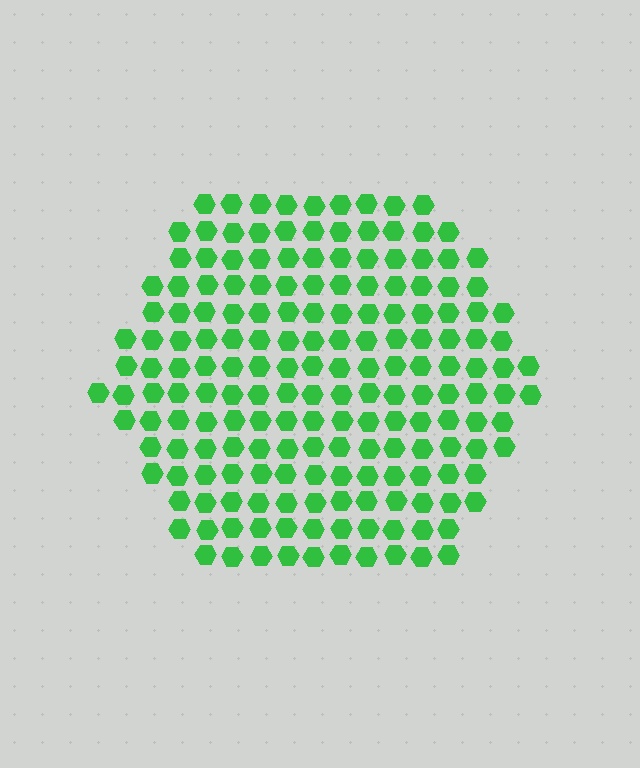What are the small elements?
The small elements are hexagons.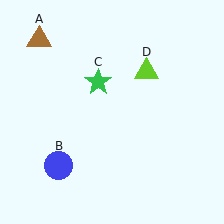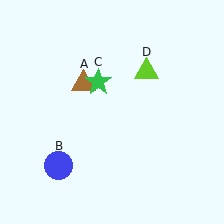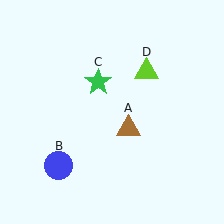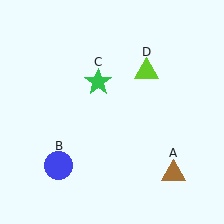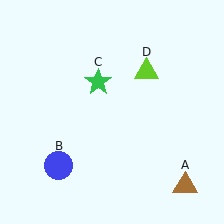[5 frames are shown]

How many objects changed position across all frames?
1 object changed position: brown triangle (object A).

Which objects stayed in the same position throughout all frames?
Blue circle (object B) and green star (object C) and lime triangle (object D) remained stationary.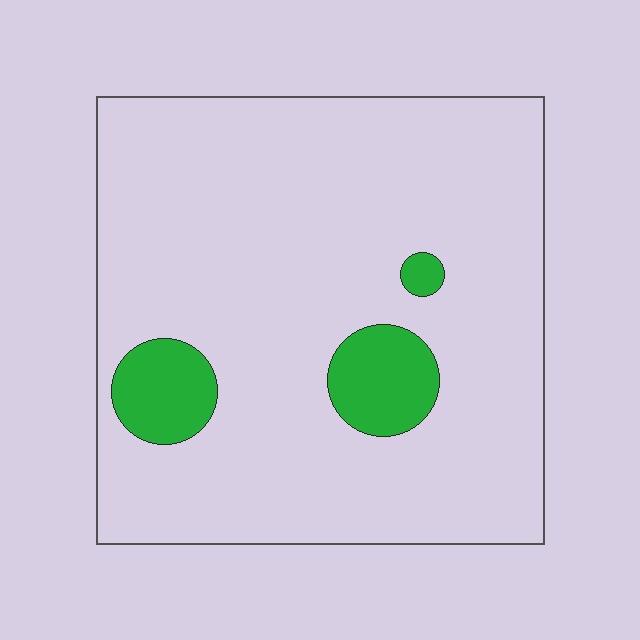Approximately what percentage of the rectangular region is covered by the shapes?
Approximately 10%.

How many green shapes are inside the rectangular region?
3.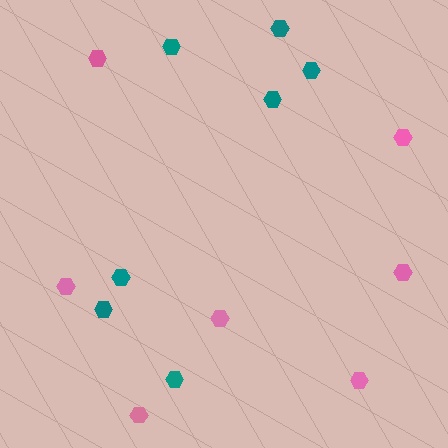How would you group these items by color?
There are 2 groups: one group of teal hexagons (7) and one group of pink hexagons (7).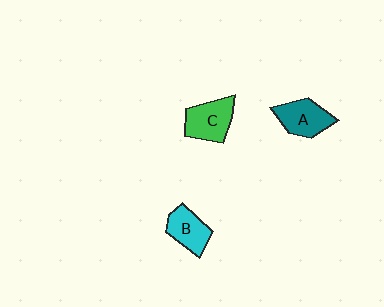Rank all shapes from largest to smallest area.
From largest to smallest: C (green), A (teal), B (cyan).